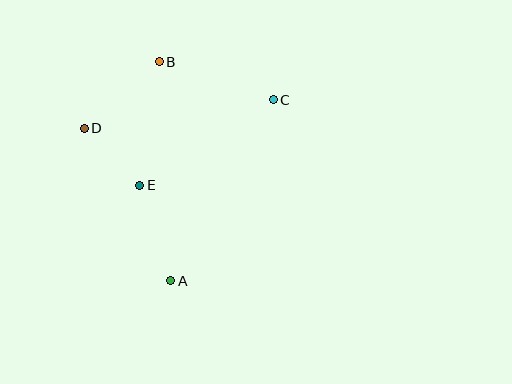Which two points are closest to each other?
Points D and E are closest to each other.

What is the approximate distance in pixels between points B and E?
The distance between B and E is approximately 125 pixels.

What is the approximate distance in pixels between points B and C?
The distance between B and C is approximately 120 pixels.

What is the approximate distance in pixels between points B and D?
The distance between B and D is approximately 100 pixels.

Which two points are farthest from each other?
Points A and B are farthest from each other.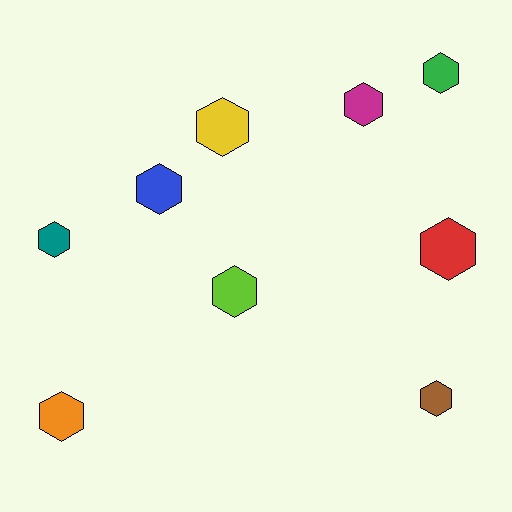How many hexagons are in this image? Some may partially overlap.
There are 9 hexagons.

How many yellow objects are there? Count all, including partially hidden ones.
There is 1 yellow object.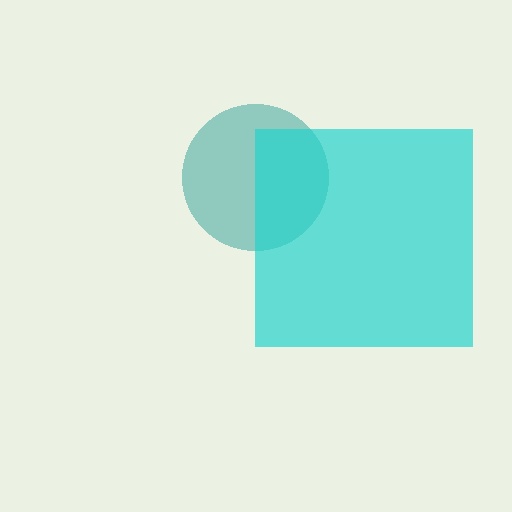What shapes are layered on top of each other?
The layered shapes are: a teal circle, a cyan square.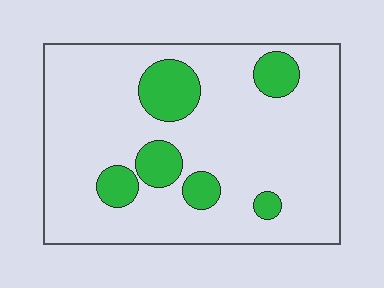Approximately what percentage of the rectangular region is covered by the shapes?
Approximately 15%.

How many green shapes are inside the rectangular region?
6.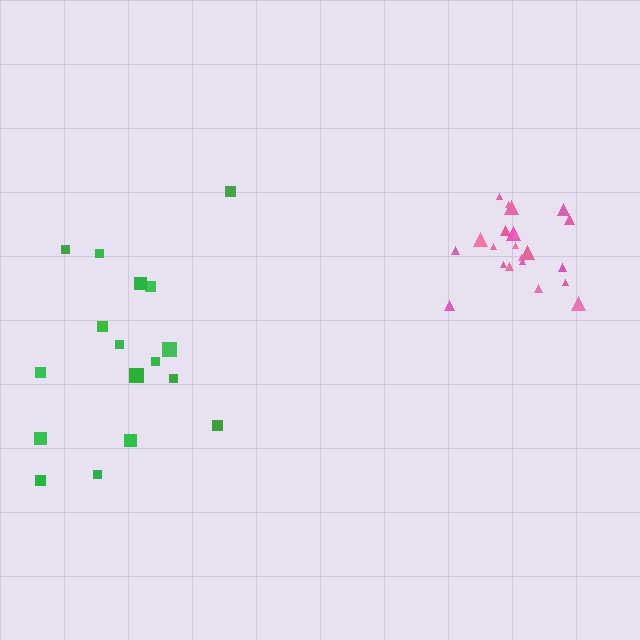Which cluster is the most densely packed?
Pink.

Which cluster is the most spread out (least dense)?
Green.